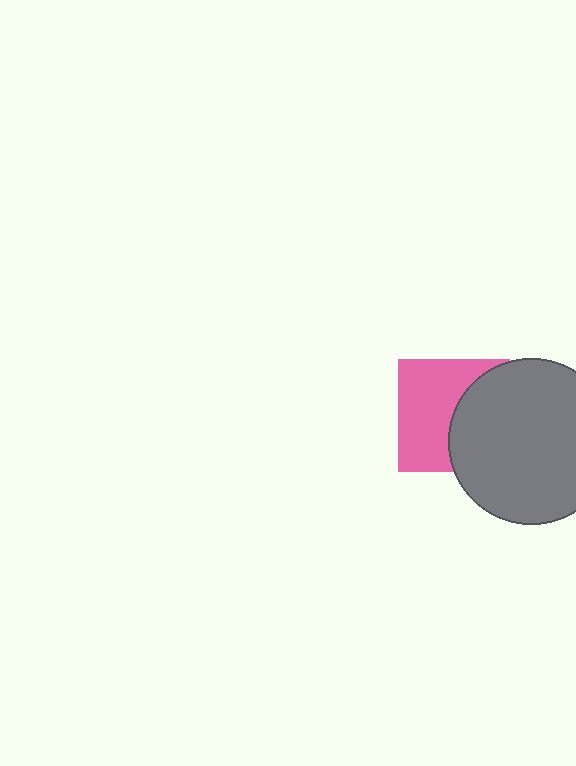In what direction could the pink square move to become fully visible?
The pink square could move left. That would shift it out from behind the gray circle entirely.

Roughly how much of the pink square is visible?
About half of it is visible (roughly 57%).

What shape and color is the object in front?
The object in front is a gray circle.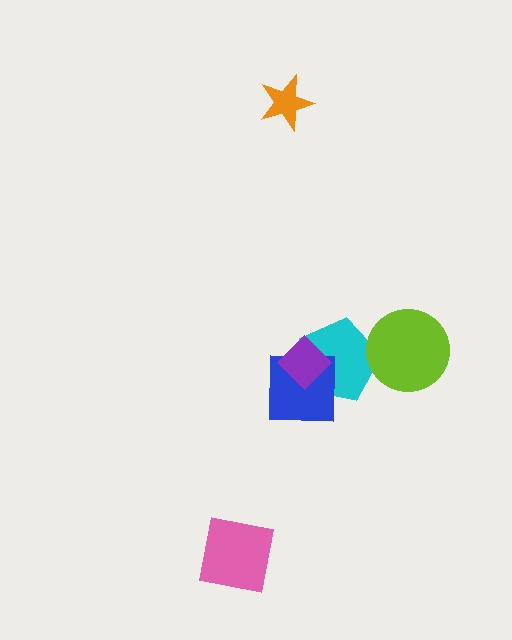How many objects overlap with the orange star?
0 objects overlap with the orange star.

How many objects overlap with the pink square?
0 objects overlap with the pink square.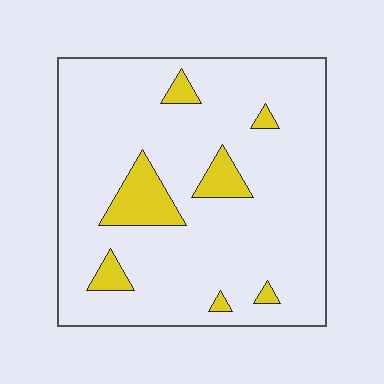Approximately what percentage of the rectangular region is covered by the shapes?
Approximately 10%.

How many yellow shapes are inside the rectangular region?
7.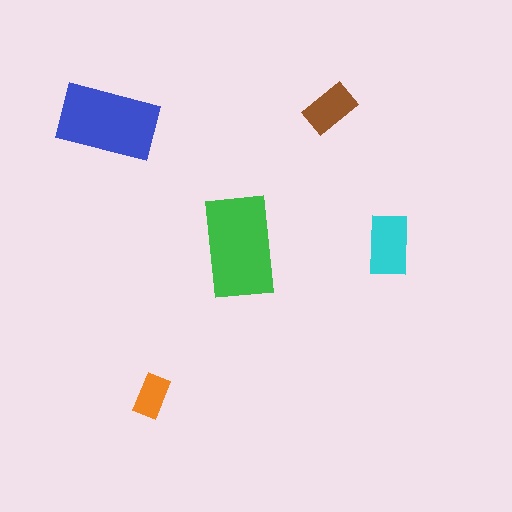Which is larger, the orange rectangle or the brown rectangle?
The brown one.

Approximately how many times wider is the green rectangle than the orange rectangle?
About 2.5 times wider.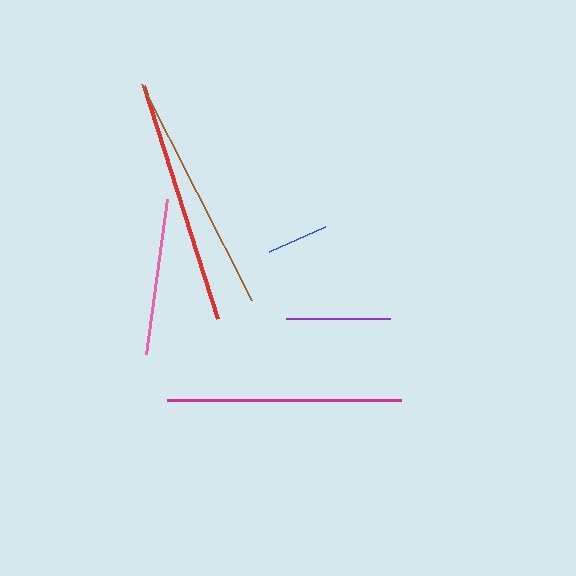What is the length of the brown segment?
The brown segment is approximately 242 pixels long.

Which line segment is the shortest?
The blue line is the shortest at approximately 61 pixels.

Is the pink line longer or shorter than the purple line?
The pink line is longer than the purple line.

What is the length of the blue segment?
The blue segment is approximately 61 pixels long.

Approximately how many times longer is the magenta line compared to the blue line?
The magenta line is approximately 3.8 times the length of the blue line.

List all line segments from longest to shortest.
From longest to shortest: red, brown, magenta, pink, purple, blue.